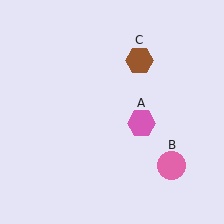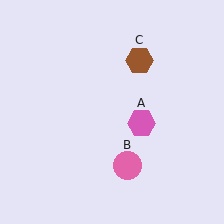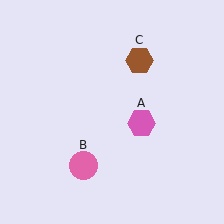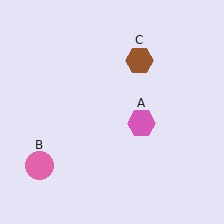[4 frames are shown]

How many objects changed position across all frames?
1 object changed position: pink circle (object B).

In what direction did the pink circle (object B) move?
The pink circle (object B) moved left.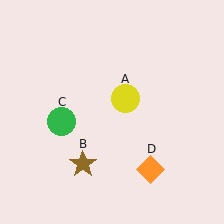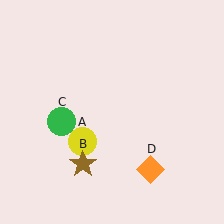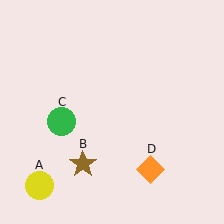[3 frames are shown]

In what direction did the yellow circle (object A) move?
The yellow circle (object A) moved down and to the left.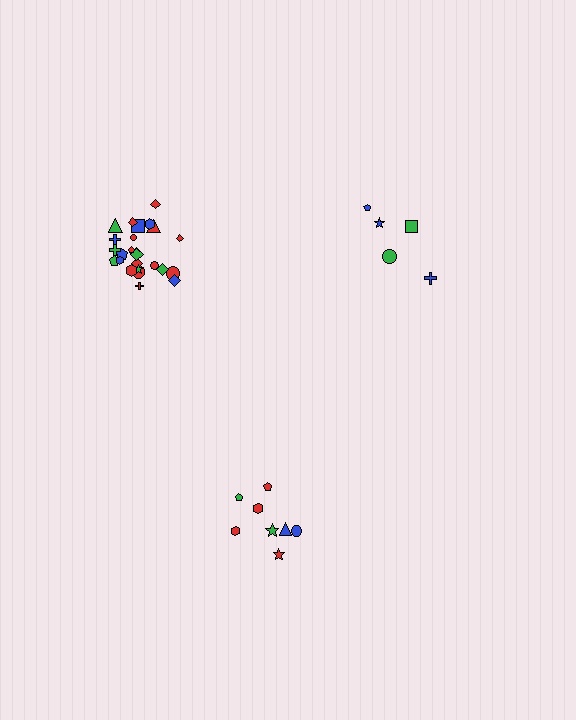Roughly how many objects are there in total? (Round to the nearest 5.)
Roughly 40 objects in total.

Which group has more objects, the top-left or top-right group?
The top-left group.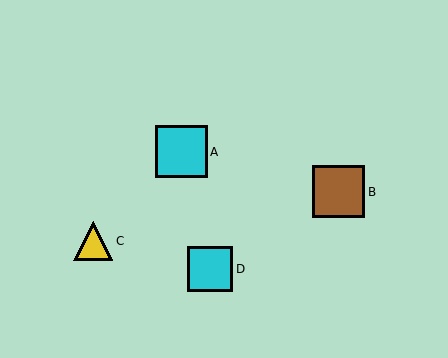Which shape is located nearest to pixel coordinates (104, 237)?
The yellow triangle (labeled C) at (93, 241) is nearest to that location.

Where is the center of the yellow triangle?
The center of the yellow triangle is at (93, 241).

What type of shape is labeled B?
Shape B is a brown square.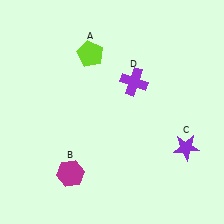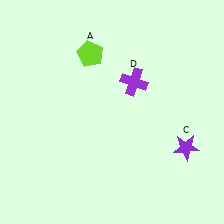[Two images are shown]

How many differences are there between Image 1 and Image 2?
There is 1 difference between the two images.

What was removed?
The magenta hexagon (B) was removed in Image 2.